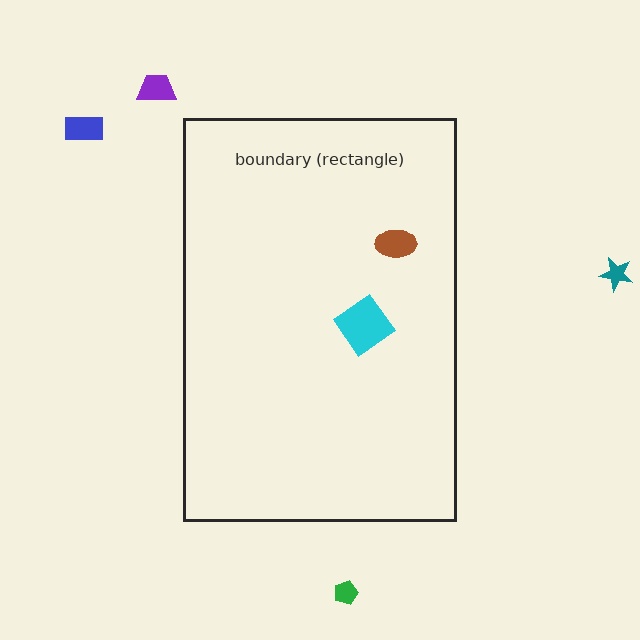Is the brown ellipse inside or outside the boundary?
Inside.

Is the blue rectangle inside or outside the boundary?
Outside.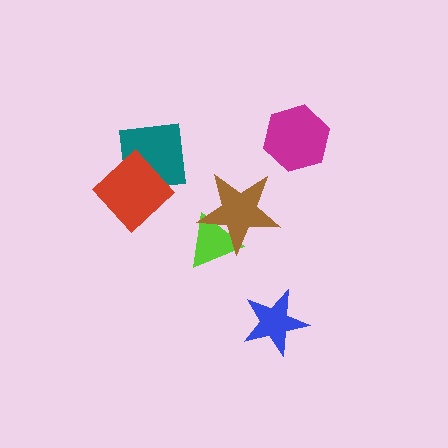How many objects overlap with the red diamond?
1 object overlaps with the red diamond.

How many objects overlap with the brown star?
1 object overlaps with the brown star.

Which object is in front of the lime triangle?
The brown star is in front of the lime triangle.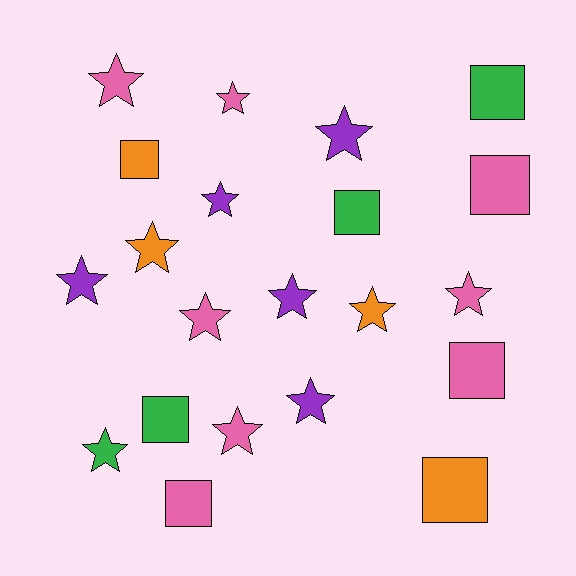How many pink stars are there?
There are 5 pink stars.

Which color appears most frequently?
Pink, with 8 objects.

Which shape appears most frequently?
Star, with 13 objects.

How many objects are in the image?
There are 21 objects.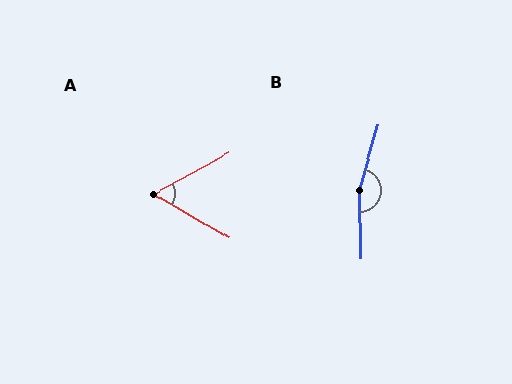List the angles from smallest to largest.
A (59°), B (163°).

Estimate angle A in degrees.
Approximately 59 degrees.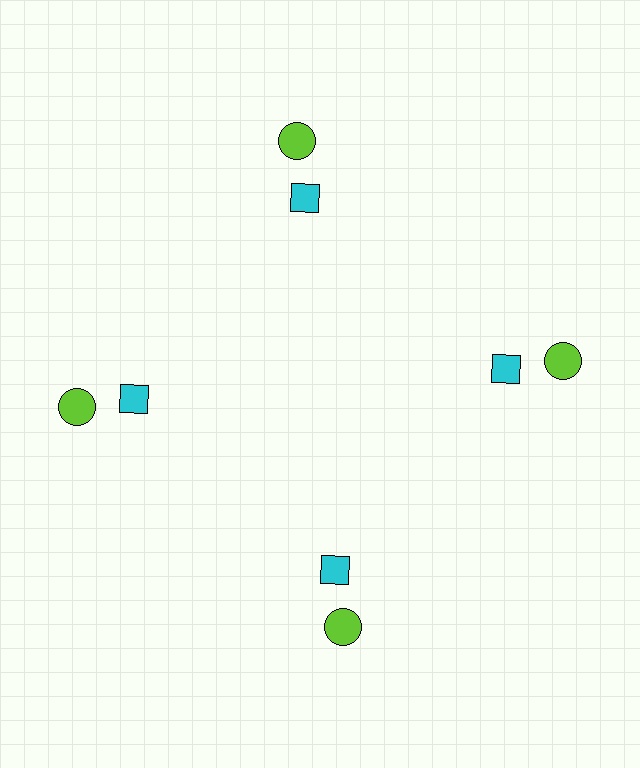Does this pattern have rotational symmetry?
Yes, this pattern has 4-fold rotational symmetry. It looks the same after rotating 90 degrees around the center.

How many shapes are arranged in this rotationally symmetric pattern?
There are 8 shapes, arranged in 4 groups of 2.